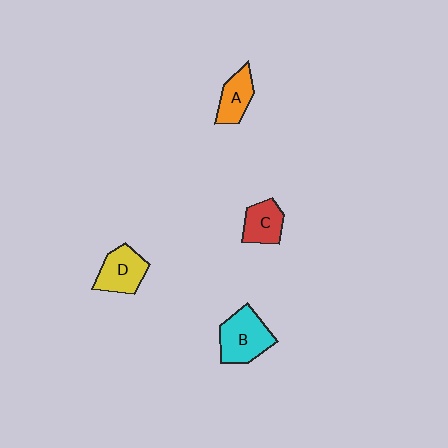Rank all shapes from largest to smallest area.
From largest to smallest: B (cyan), D (yellow), C (red), A (orange).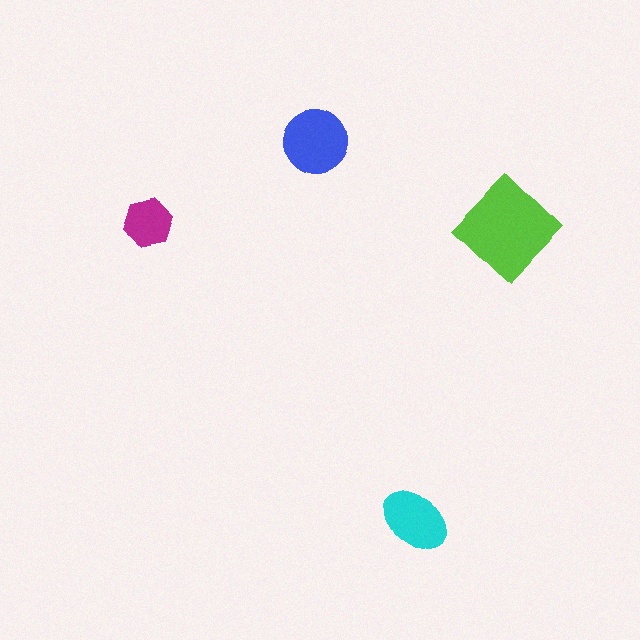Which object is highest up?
The blue circle is topmost.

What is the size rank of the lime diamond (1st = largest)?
1st.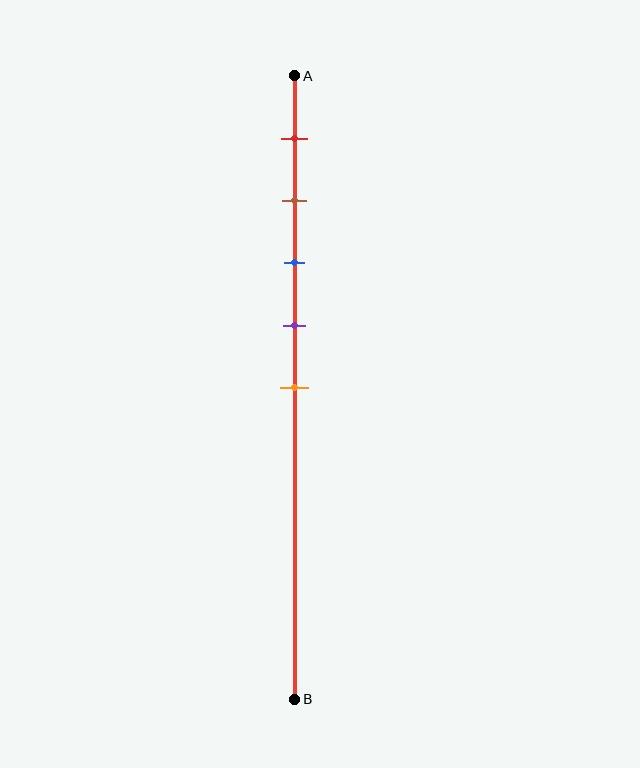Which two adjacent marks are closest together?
The brown and blue marks are the closest adjacent pair.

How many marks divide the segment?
There are 5 marks dividing the segment.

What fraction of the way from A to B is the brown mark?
The brown mark is approximately 20% (0.2) of the way from A to B.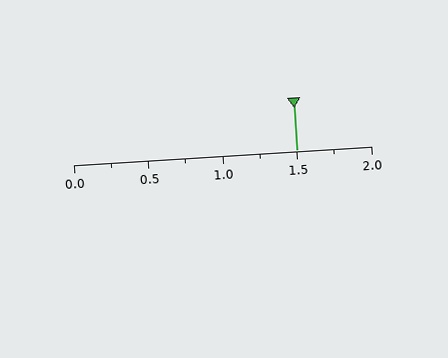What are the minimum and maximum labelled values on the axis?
The axis runs from 0.0 to 2.0.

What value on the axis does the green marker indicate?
The marker indicates approximately 1.5.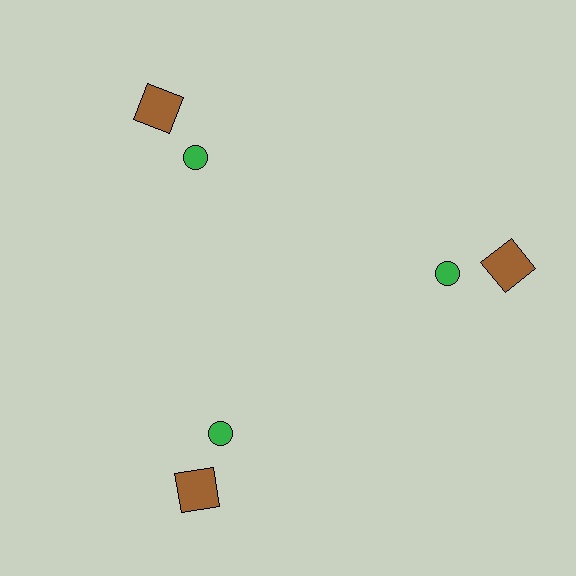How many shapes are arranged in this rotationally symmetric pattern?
There are 6 shapes, arranged in 3 groups of 2.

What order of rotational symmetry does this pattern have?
This pattern has 3-fold rotational symmetry.